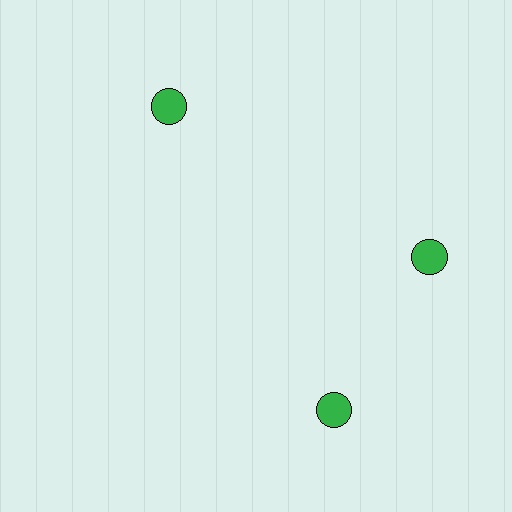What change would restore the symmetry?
The symmetry would be restored by rotating it back into even spacing with its neighbors so that all 3 circles sit at equal angles and equal distance from the center.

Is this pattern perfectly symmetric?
No. The 3 green circles are arranged in a ring, but one element near the 7 o'clock position is rotated out of alignment along the ring, breaking the 3-fold rotational symmetry.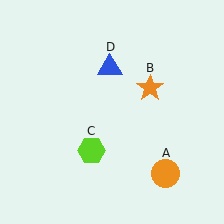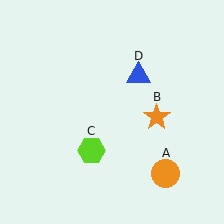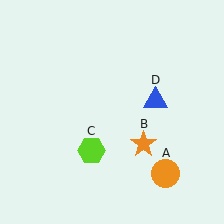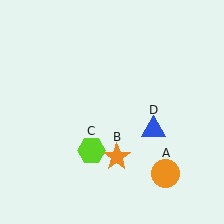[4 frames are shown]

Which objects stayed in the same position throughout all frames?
Orange circle (object A) and lime hexagon (object C) remained stationary.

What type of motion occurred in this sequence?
The orange star (object B), blue triangle (object D) rotated clockwise around the center of the scene.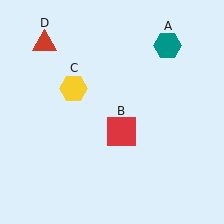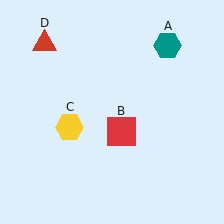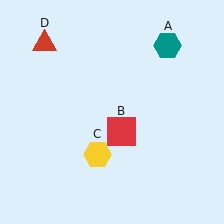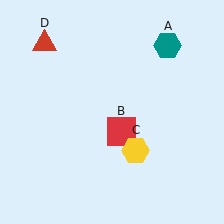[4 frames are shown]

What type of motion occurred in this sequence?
The yellow hexagon (object C) rotated counterclockwise around the center of the scene.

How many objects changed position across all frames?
1 object changed position: yellow hexagon (object C).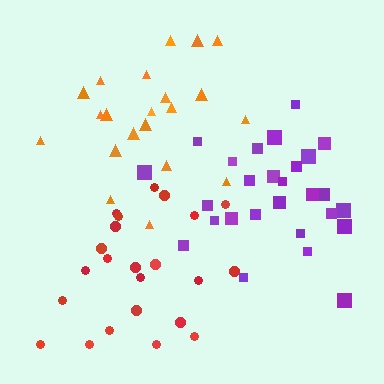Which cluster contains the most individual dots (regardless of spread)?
Purple (27).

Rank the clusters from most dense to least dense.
purple, orange, red.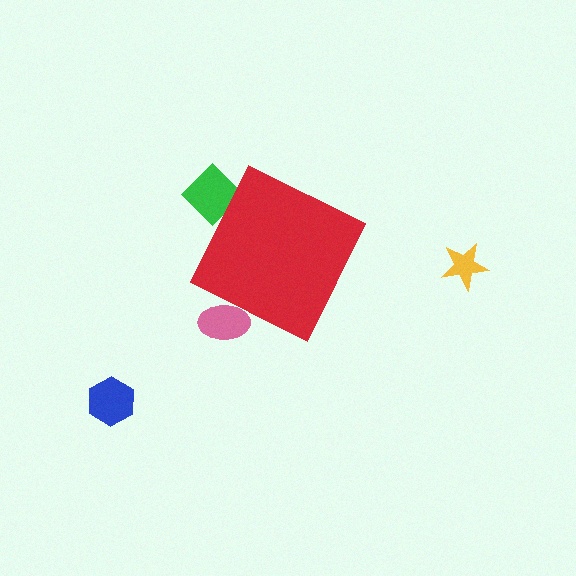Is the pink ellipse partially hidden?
Yes, the pink ellipse is partially hidden behind the red diamond.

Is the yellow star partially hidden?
No, the yellow star is fully visible.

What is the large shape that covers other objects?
A red diamond.